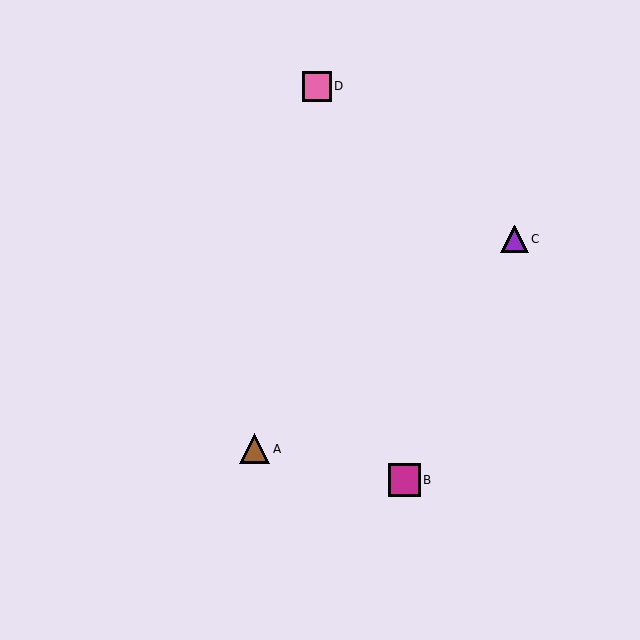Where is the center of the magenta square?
The center of the magenta square is at (404, 480).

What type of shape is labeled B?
Shape B is a magenta square.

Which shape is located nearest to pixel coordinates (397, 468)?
The magenta square (labeled B) at (404, 480) is nearest to that location.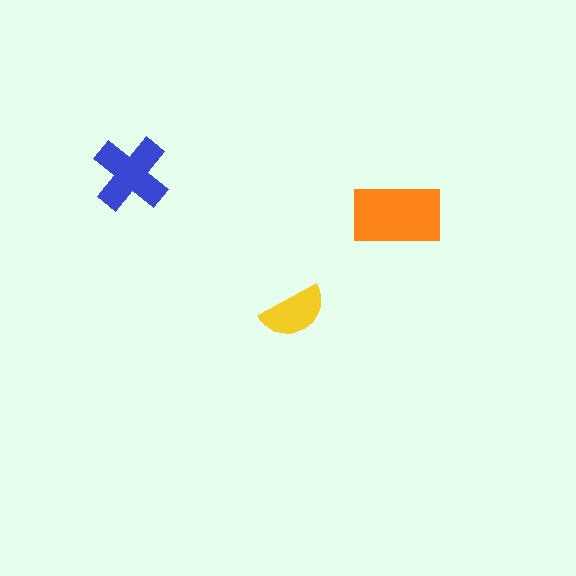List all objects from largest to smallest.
The orange rectangle, the blue cross, the yellow semicircle.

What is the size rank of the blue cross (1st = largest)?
2nd.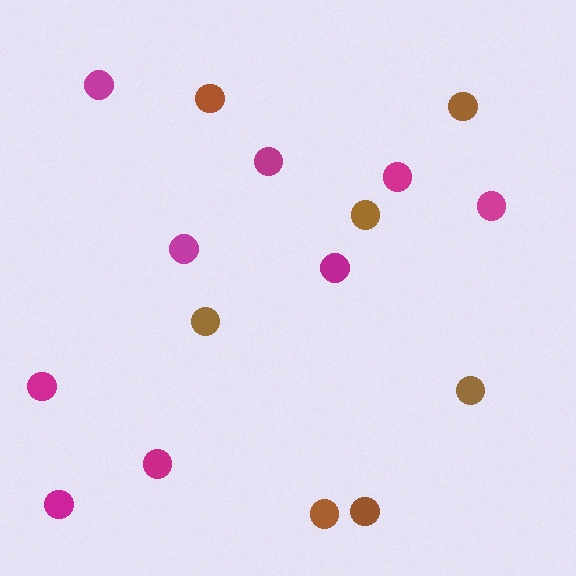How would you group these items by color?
There are 2 groups: one group of brown circles (7) and one group of magenta circles (9).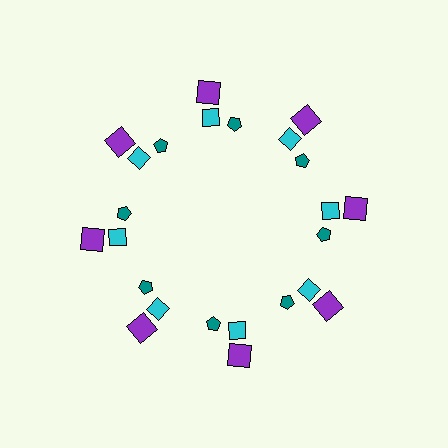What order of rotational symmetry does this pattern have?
This pattern has 8-fold rotational symmetry.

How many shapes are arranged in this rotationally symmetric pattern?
There are 24 shapes, arranged in 8 groups of 3.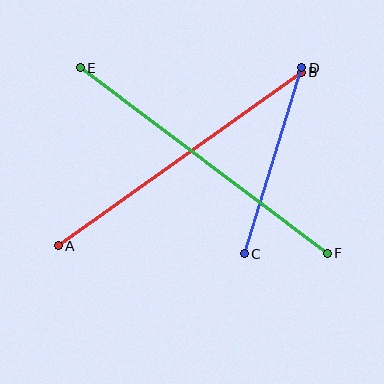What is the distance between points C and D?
The distance is approximately 194 pixels.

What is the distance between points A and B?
The distance is approximately 299 pixels.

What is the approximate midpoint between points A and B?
The midpoint is at approximately (180, 159) pixels.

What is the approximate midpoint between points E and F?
The midpoint is at approximately (204, 160) pixels.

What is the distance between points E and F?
The distance is approximately 309 pixels.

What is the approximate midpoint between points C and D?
The midpoint is at approximately (273, 161) pixels.